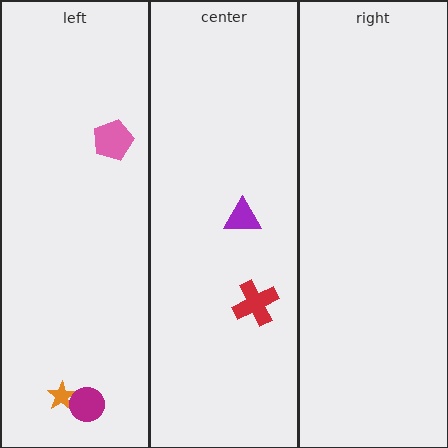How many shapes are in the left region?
3.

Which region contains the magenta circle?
The left region.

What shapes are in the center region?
The purple triangle, the red cross.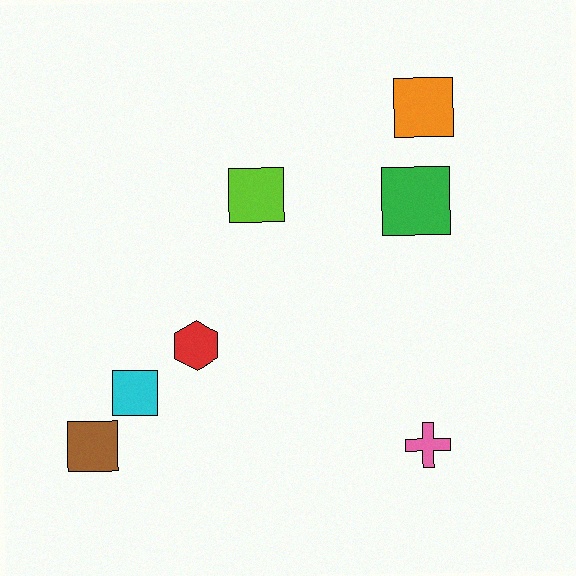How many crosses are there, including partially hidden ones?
There is 1 cross.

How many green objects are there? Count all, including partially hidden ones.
There is 1 green object.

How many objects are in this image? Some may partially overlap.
There are 7 objects.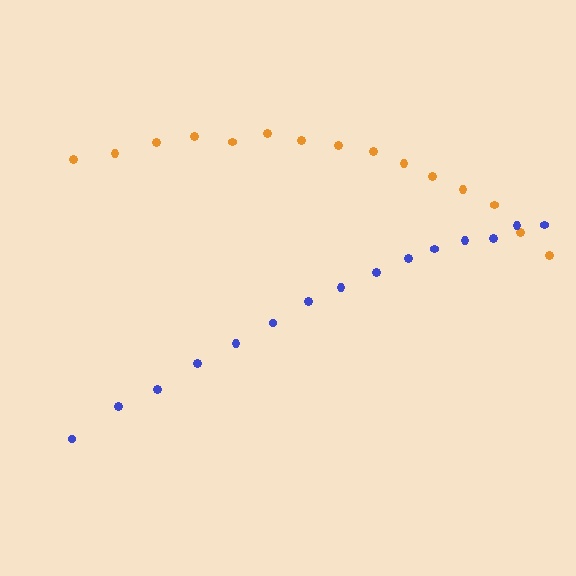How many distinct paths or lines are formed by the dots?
There are 2 distinct paths.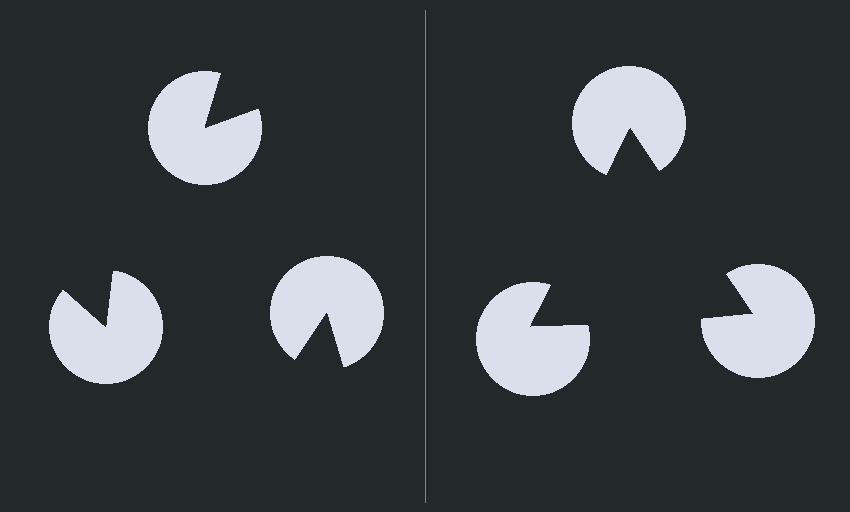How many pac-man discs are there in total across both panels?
6 — 3 on each side.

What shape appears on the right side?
An illusory triangle.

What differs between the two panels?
The pac-man discs are positioned identically on both sides; only the wedge orientations differ. On the right they align to a triangle; on the left they are misaligned.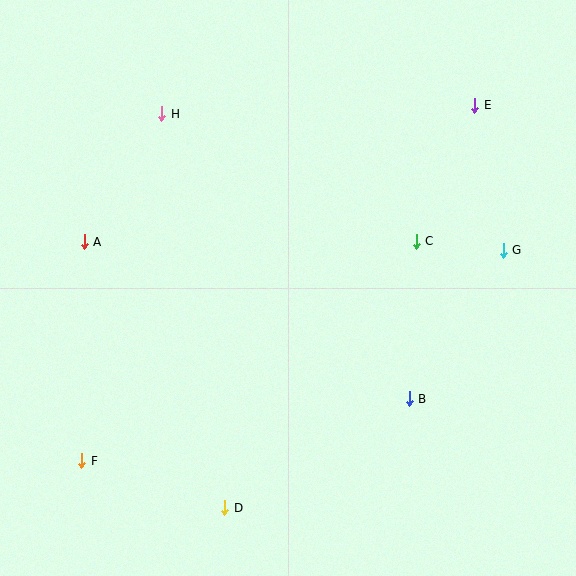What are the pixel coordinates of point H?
Point H is at (162, 114).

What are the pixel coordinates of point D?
Point D is at (225, 508).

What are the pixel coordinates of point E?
Point E is at (475, 105).